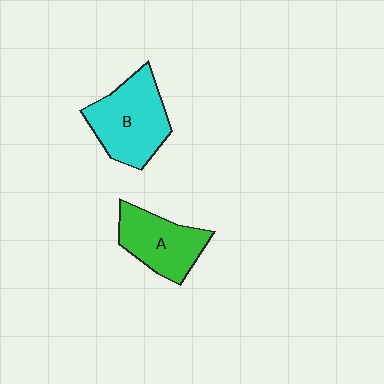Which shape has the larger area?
Shape B (cyan).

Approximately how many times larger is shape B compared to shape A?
Approximately 1.3 times.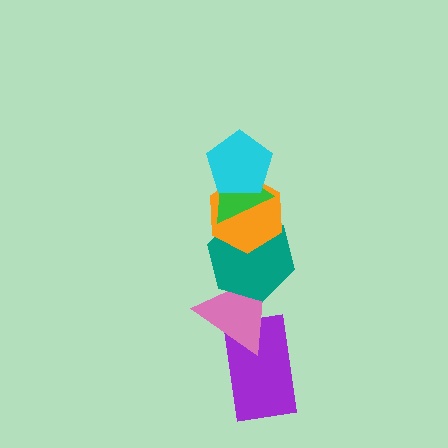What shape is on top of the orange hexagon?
The green triangle is on top of the orange hexagon.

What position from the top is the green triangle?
The green triangle is 2nd from the top.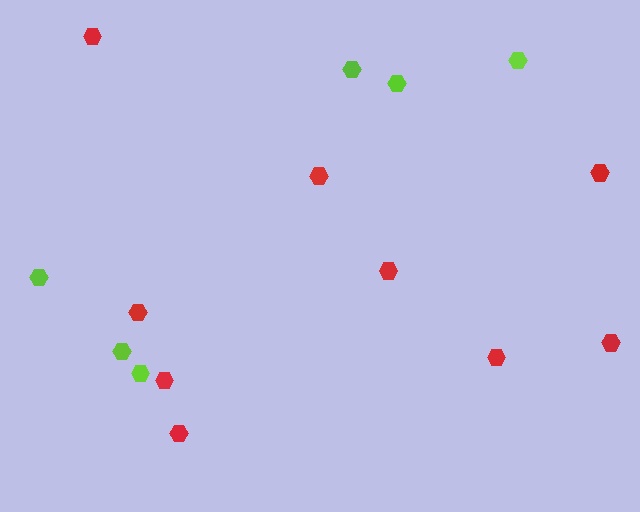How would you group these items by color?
There are 2 groups: one group of red hexagons (9) and one group of lime hexagons (6).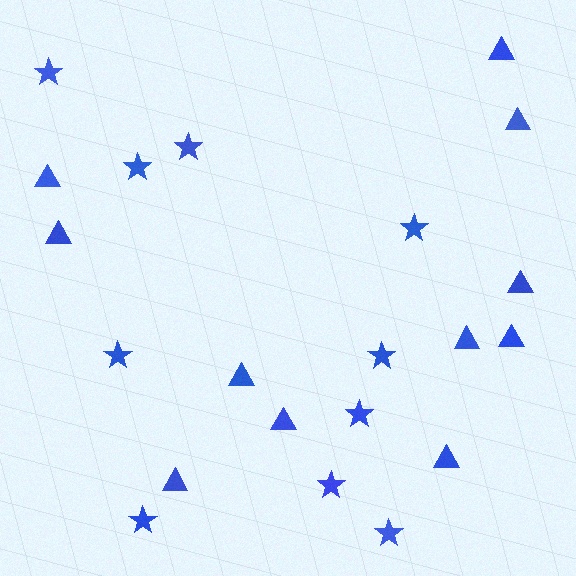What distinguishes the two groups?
There are 2 groups: one group of stars (10) and one group of triangles (11).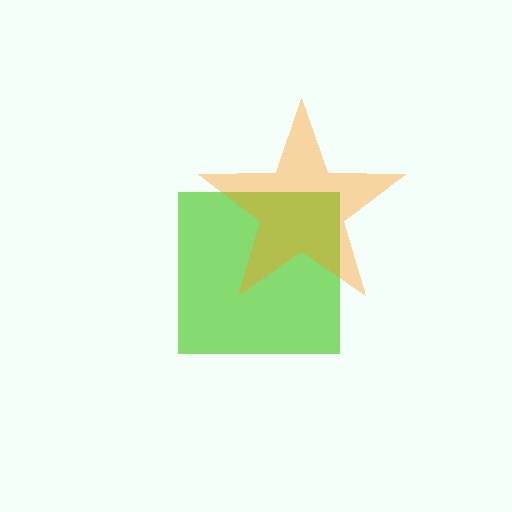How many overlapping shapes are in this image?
There are 2 overlapping shapes in the image.